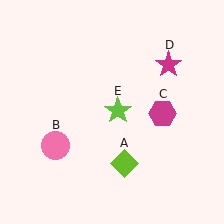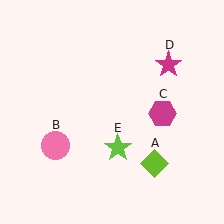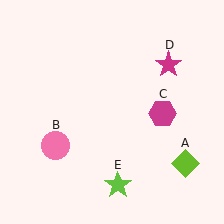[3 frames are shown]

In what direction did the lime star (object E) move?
The lime star (object E) moved down.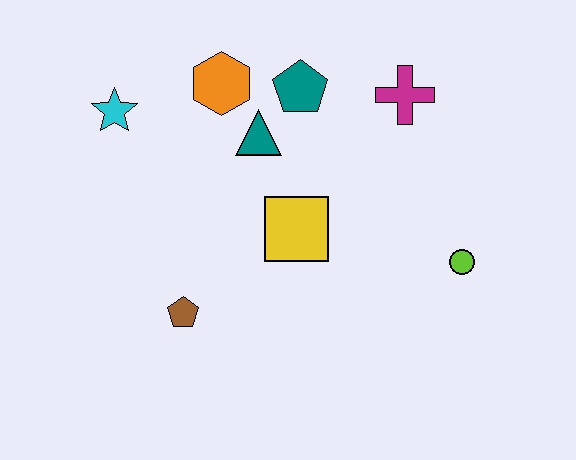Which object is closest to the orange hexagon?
The teal triangle is closest to the orange hexagon.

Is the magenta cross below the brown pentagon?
No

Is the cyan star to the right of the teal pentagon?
No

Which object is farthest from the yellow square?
The cyan star is farthest from the yellow square.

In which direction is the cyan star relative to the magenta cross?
The cyan star is to the left of the magenta cross.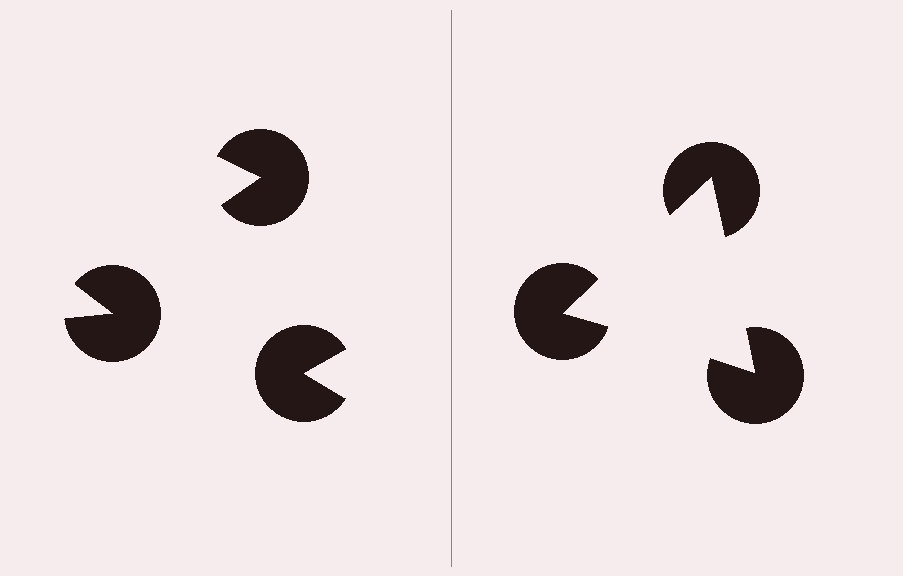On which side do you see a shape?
An illusory triangle appears on the right side. On the left side the wedge cuts are rotated, so no coherent shape forms.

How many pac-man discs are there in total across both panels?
6 — 3 on each side.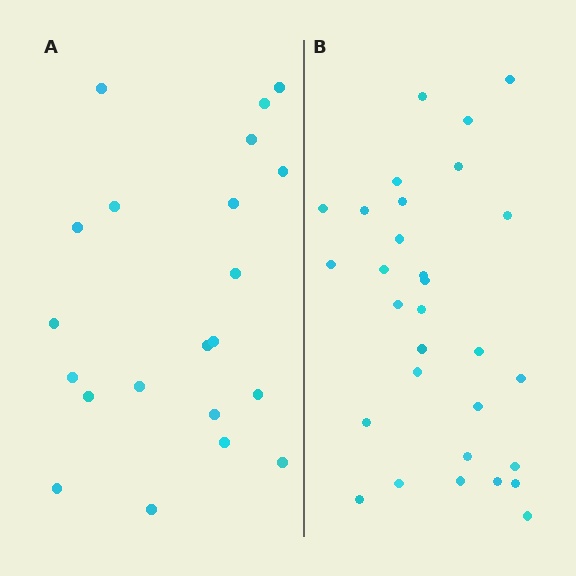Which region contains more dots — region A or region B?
Region B (the right region) has more dots.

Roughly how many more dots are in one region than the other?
Region B has roughly 8 or so more dots than region A.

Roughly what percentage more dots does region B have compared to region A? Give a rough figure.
About 45% more.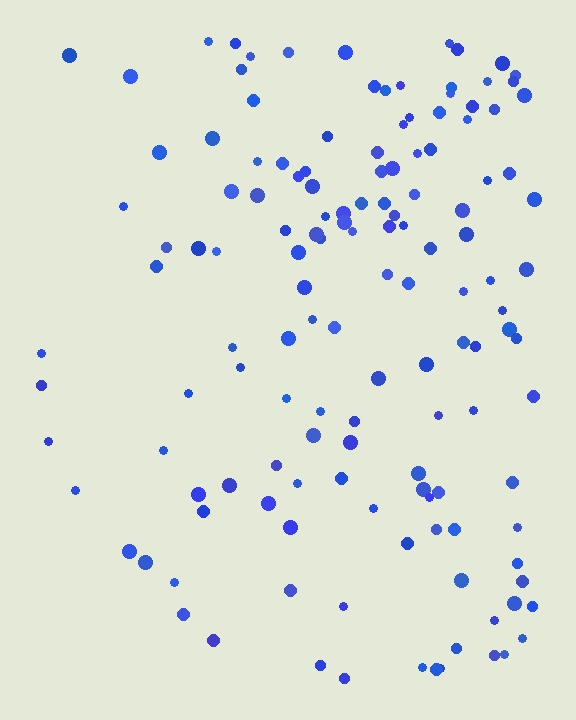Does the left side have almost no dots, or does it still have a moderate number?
Still a moderate number, just noticeably fewer than the right.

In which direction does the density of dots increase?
From left to right, with the right side densest.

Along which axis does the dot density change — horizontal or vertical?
Horizontal.